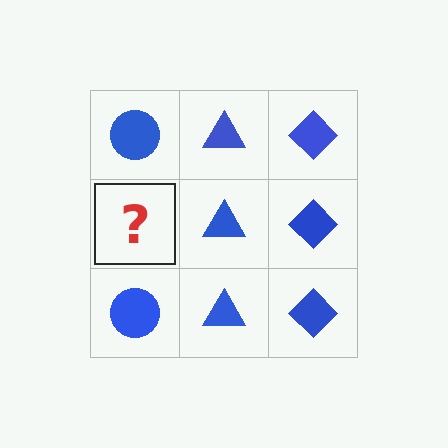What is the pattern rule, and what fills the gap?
The rule is that each column has a consistent shape. The gap should be filled with a blue circle.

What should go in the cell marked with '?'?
The missing cell should contain a blue circle.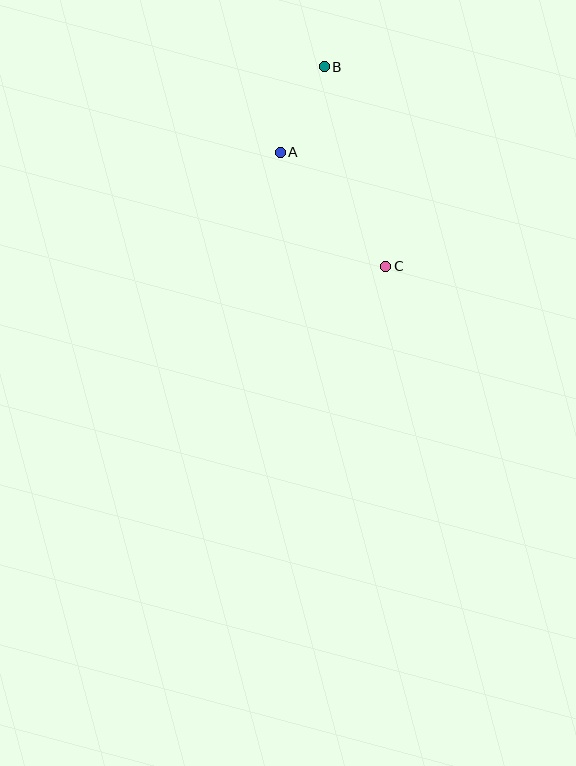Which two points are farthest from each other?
Points B and C are farthest from each other.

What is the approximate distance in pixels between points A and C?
The distance between A and C is approximately 156 pixels.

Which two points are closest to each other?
Points A and B are closest to each other.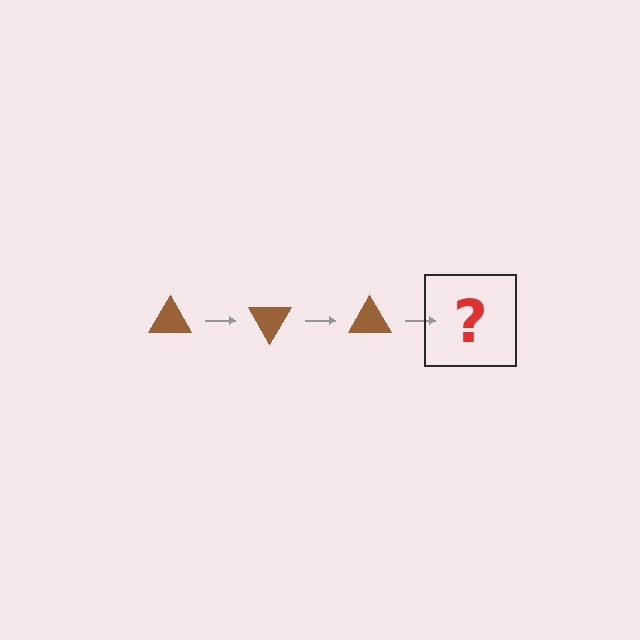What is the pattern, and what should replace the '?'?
The pattern is that the triangle rotates 60 degrees each step. The '?' should be a brown triangle rotated 180 degrees.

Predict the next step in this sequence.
The next step is a brown triangle rotated 180 degrees.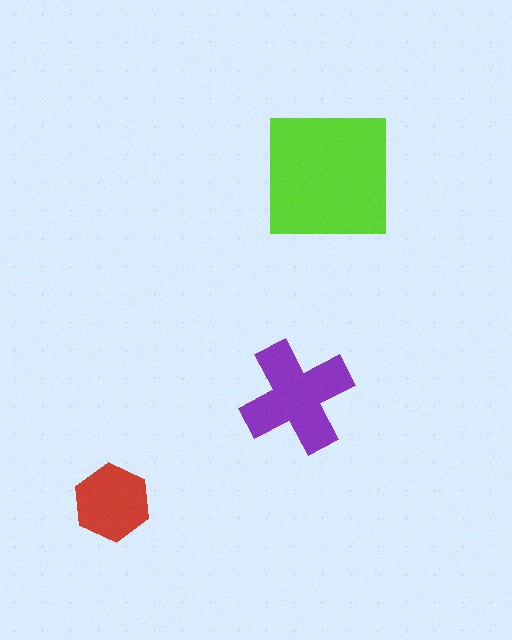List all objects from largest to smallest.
The lime square, the purple cross, the red hexagon.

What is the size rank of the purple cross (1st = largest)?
2nd.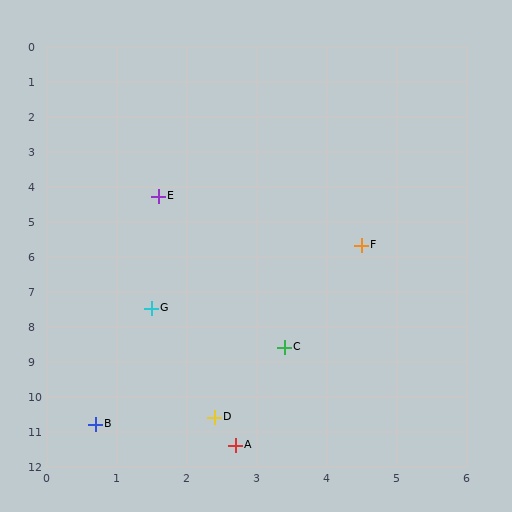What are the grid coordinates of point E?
Point E is at approximately (1.6, 4.3).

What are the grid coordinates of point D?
Point D is at approximately (2.4, 10.6).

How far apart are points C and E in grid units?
Points C and E are about 4.7 grid units apart.